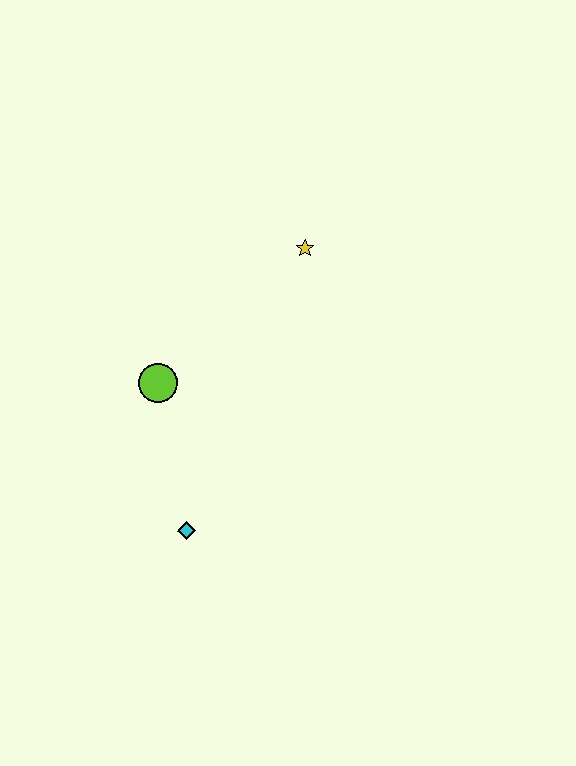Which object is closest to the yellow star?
The lime circle is closest to the yellow star.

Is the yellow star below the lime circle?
No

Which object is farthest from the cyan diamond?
The yellow star is farthest from the cyan diamond.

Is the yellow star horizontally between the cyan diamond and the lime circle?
No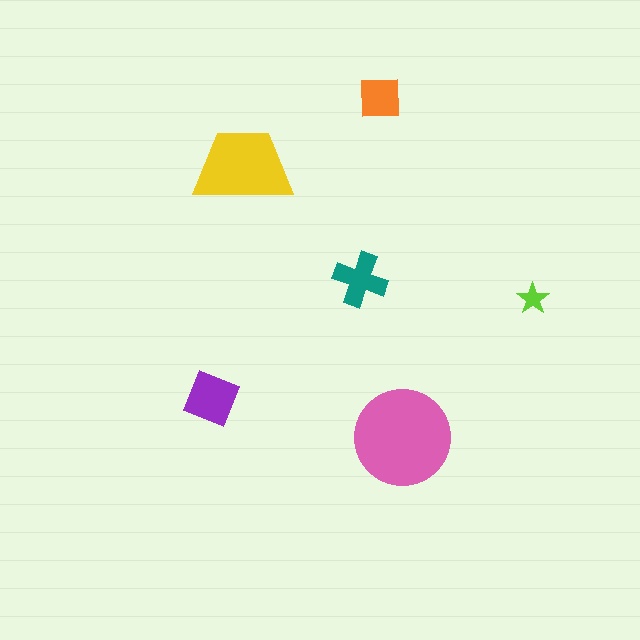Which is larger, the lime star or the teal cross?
The teal cross.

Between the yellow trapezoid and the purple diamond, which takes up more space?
The yellow trapezoid.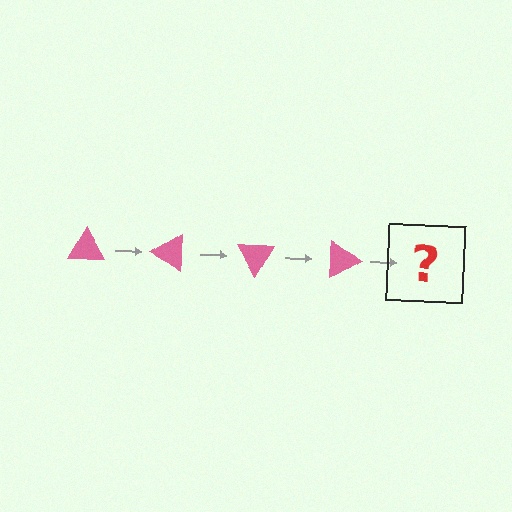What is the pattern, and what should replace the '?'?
The pattern is that the triangle rotates 30 degrees each step. The '?' should be a pink triangle rotated 120 degrees.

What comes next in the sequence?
The next element should be a pink triangle rotated 120 degrees.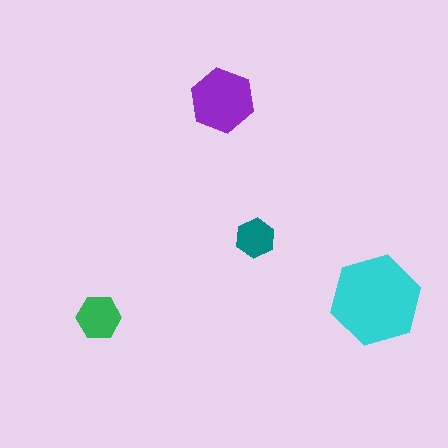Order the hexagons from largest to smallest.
the cyan one, the purple one, the green one, the teal one.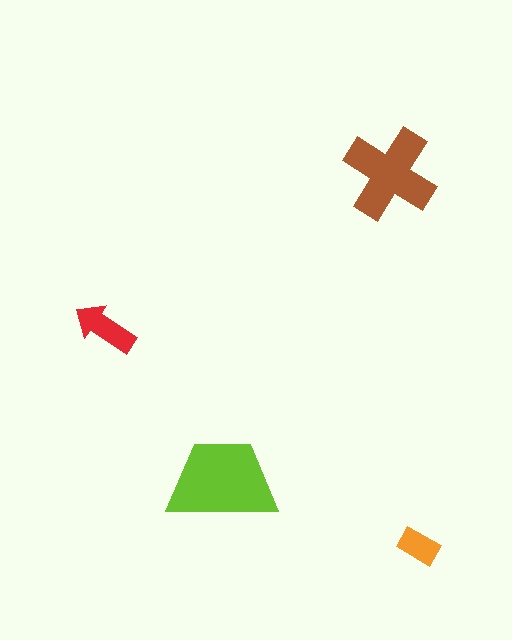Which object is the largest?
The lime trapezoid.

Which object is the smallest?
The orange rectangle.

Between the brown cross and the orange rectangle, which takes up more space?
The brown cross.